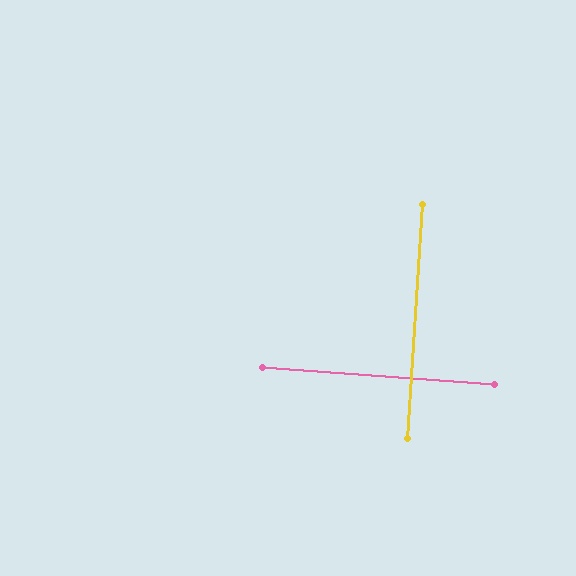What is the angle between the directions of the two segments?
Approximately 89 degrees.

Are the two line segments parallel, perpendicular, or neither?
Perpendicular — they meet at approximately 89°.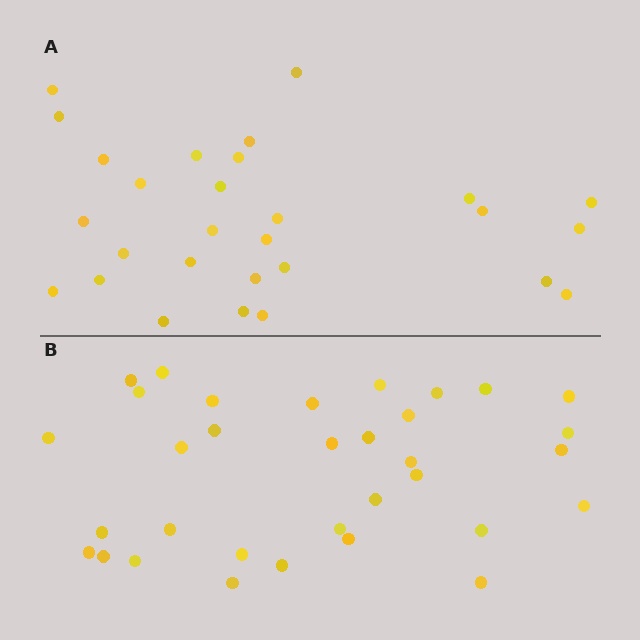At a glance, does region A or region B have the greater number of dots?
Region B (the bottom region) has more dots.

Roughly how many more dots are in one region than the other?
Region B has about 5 more dots than region A.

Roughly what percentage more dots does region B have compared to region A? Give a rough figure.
About 20% more.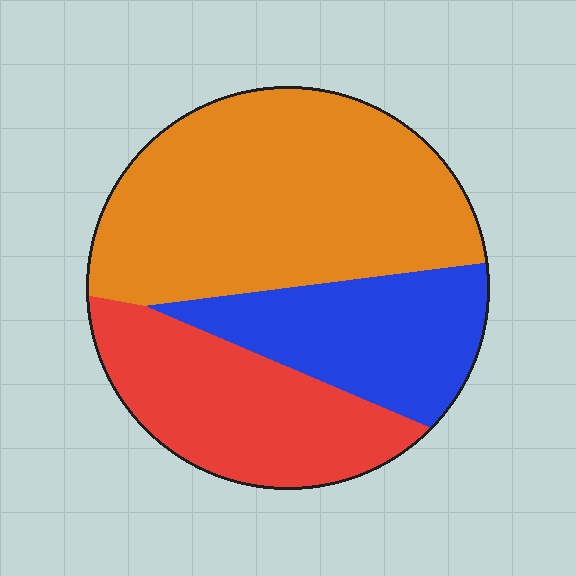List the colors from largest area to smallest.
From largest to smallest: orange, red, blue.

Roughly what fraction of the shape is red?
Red covers roughly 25% of the shape.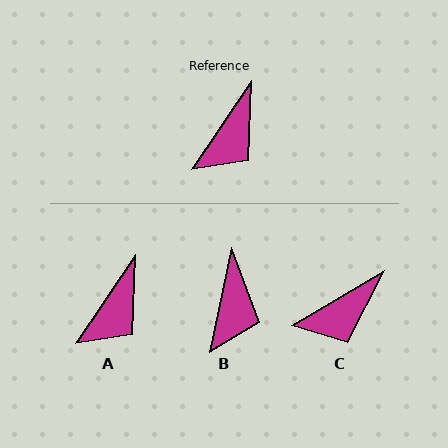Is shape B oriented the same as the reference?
No, it is off by about 22 degrees.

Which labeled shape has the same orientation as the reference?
A.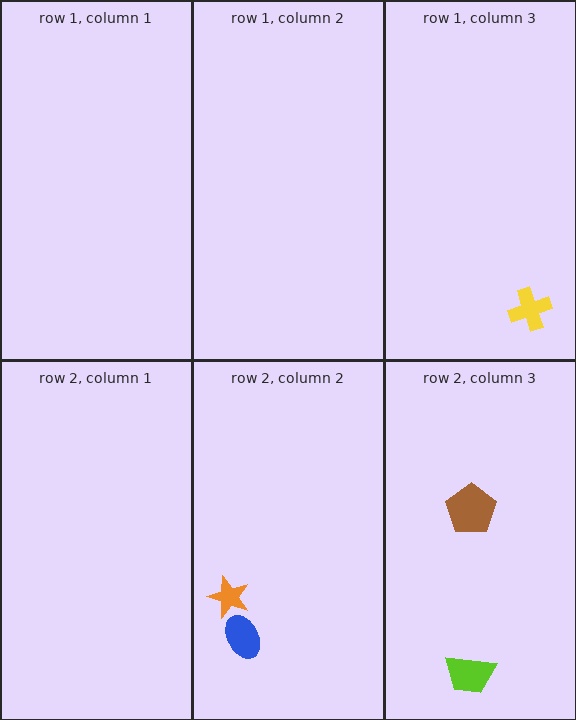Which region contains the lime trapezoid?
The row 2, column 3 region.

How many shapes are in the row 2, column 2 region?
2.